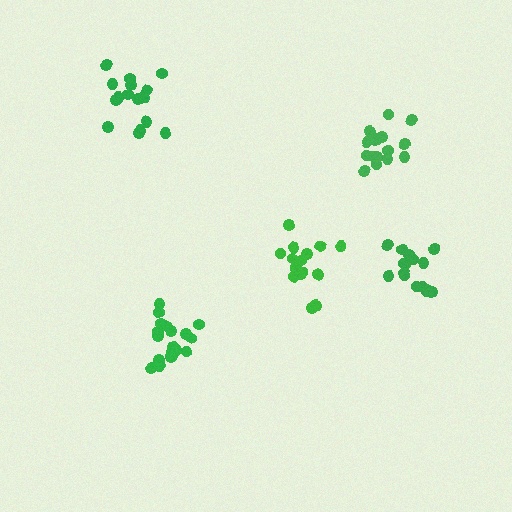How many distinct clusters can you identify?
There are 5 distinct clusters.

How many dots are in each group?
Group 1: 15 dots, Group 2: 16 dots, Group 3: 19 dots, Group 4: 16 dots, Group 5: 17 dots (83 total).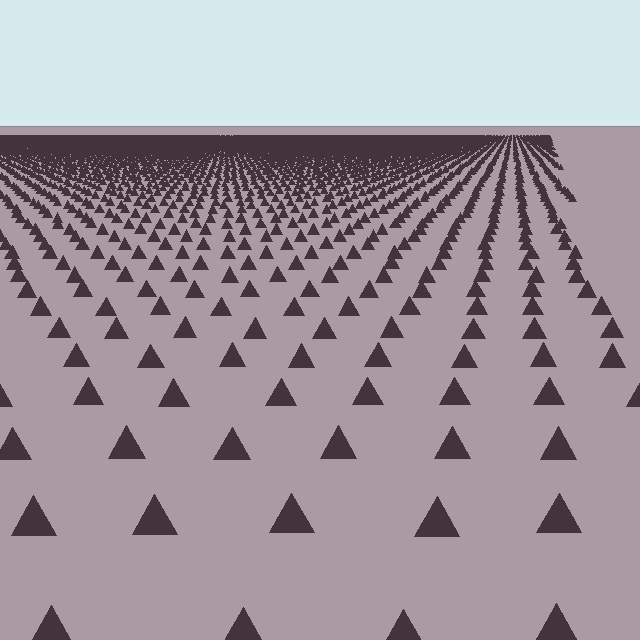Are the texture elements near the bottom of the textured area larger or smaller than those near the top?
Larger. Near the bottom, elements are closer to the viewer and appear at a bigger on-screen size.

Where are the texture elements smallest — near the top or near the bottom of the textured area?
Near the top.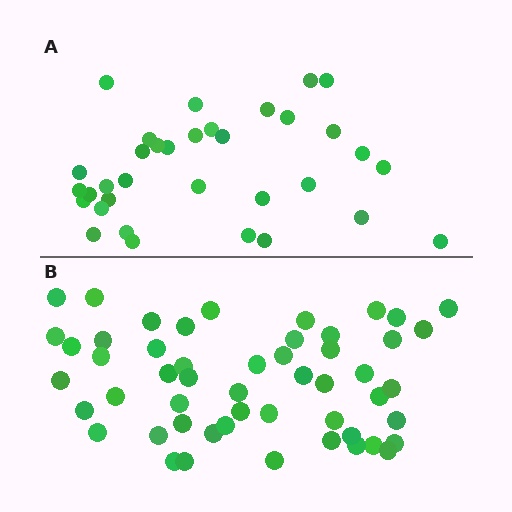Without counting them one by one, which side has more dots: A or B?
Region B (the bottom region) has more dots.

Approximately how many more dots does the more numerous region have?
Region B has approximately 20 more dots than region A.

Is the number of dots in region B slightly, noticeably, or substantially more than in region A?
Region B has substantially more. The ratio is roughly 1.5 to 1.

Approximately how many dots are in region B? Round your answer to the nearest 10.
About 50 dots. (The exact count is 52, which rounds to 50.)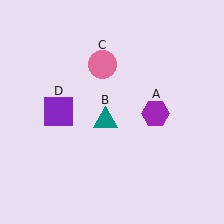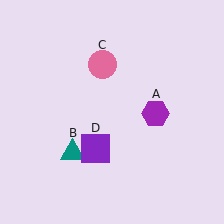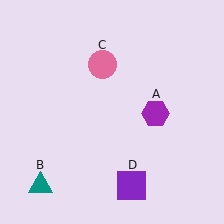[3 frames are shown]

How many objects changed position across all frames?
2 objects changed position: teal triangle (object B), purple square (object D).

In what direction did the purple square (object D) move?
The purple square (object D) moved down and to the right.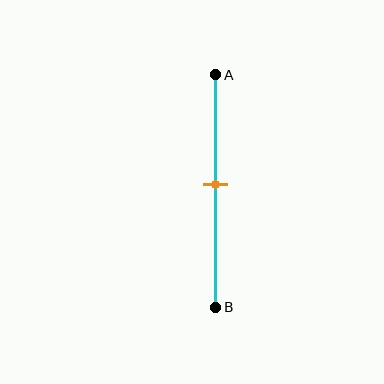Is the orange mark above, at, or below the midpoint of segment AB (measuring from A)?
The orange mark is approximately at the midpoint of segment AB.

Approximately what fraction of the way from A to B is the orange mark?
The orange mark is approximately 45% of the way from A to B.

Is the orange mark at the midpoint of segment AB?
Yes, the mark is approximately at the midpoint.